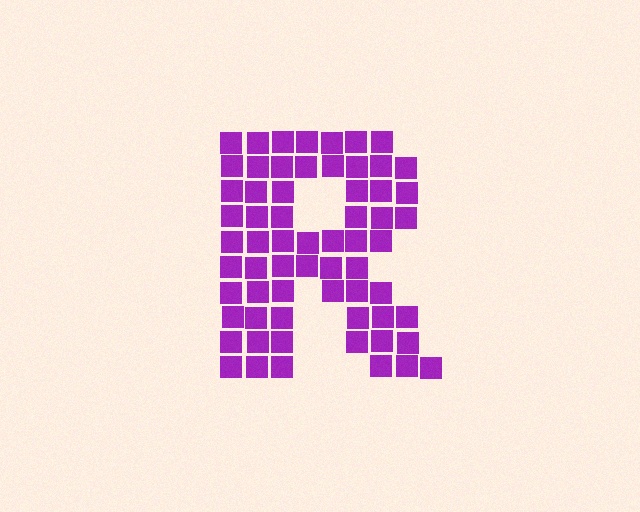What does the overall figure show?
The overall figure shows the letter R.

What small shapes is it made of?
It is made of small squares.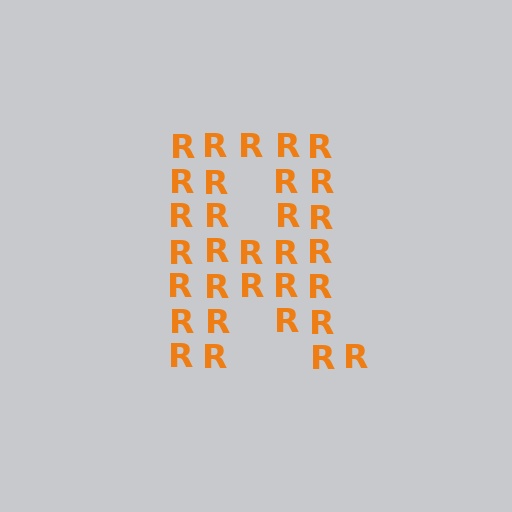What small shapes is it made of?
It is made of small letter R's.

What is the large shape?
The large shape is the letter R.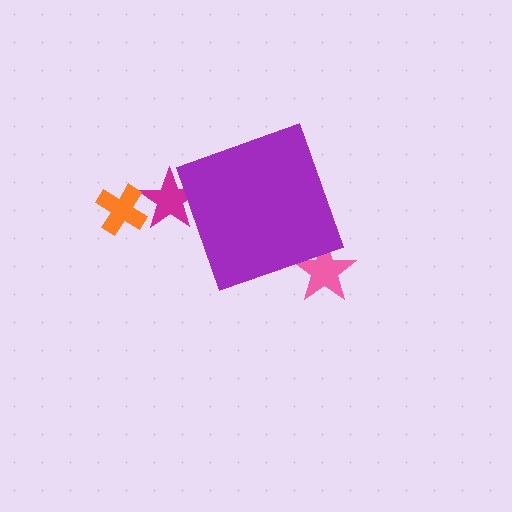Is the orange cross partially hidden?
No, the orange cross is fully visible.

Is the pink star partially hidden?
Yes, the pink star is partially hidden behind the purple diamond.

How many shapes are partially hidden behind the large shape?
2 shapes are partially hidden.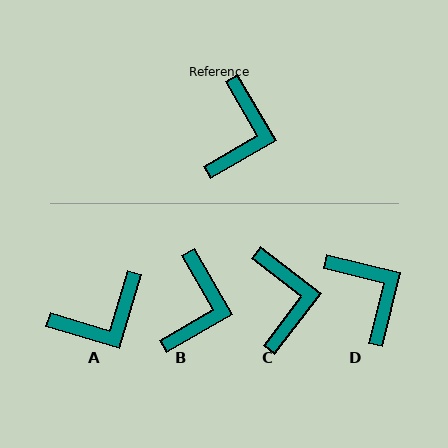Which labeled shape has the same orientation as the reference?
B.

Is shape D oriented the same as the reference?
No, it is off by about 46 degrees.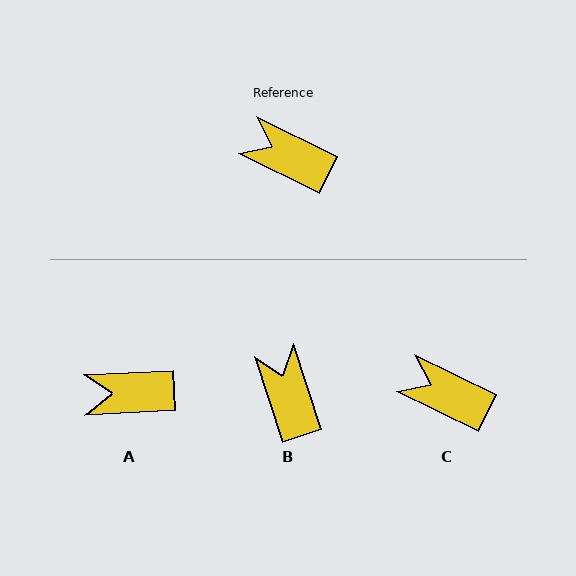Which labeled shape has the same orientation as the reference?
C.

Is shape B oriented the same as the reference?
No, it is off by about 45 degrees.